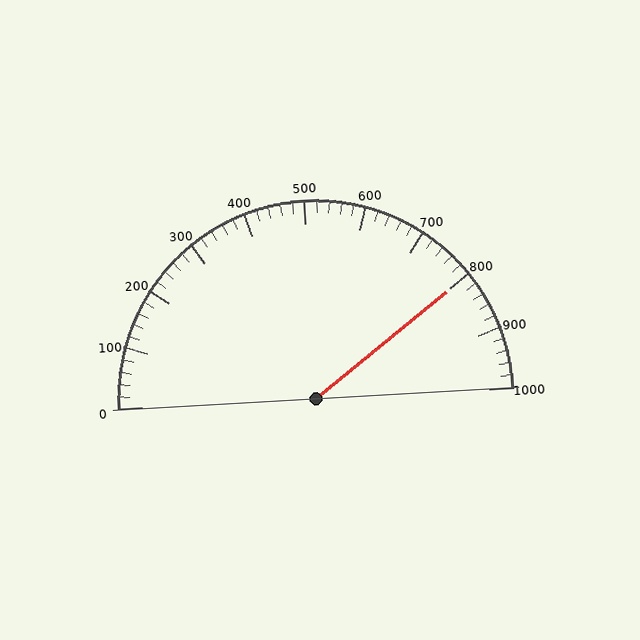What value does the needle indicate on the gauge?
The needle indicates approximately 800.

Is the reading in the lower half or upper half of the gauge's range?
The reading is in the upper half of the range (0 to 1000).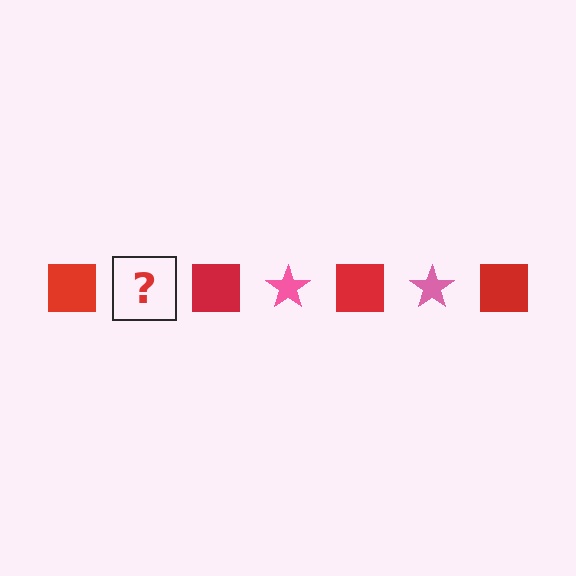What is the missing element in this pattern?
The missing element is a pink star.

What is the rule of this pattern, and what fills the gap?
The rule is that the pattern alternates between red square and pink star. The gap should be filled with a pink star.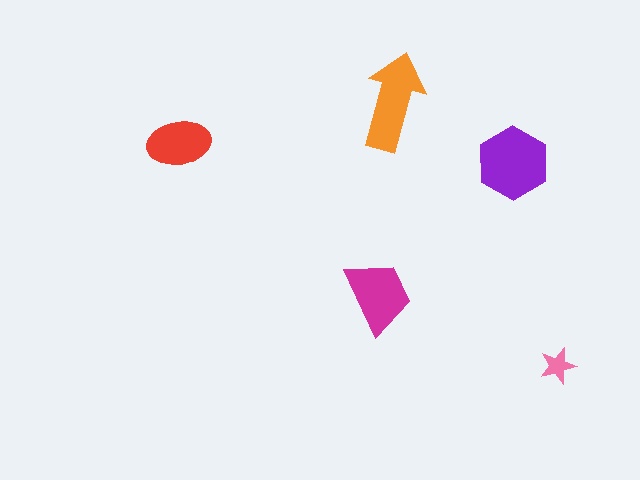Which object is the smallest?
The pink star.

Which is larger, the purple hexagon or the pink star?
The purple hexagon.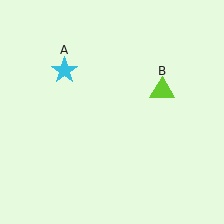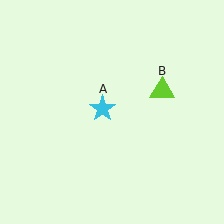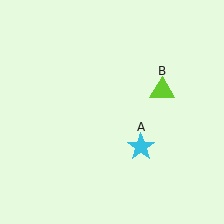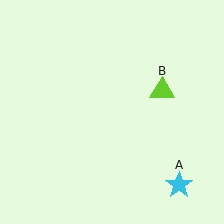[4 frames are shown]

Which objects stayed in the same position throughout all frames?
Lime triangle (object B) remained stationary.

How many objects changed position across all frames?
1 object changed position: cyan star (object A).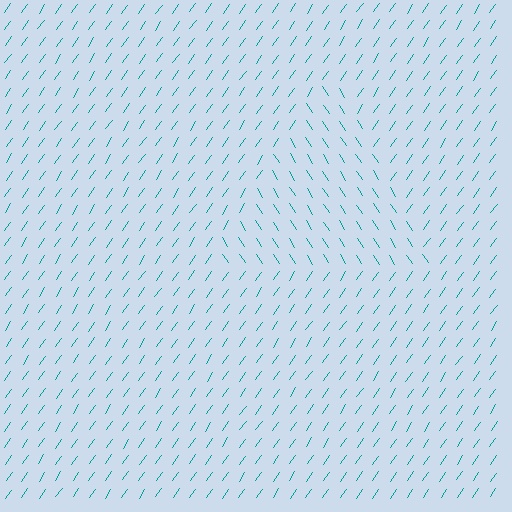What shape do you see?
I see a triangle.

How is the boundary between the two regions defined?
The boundary is defined purely by a change in line orientation (approximately 68 degrees difference). All lines are the same color and thickness.